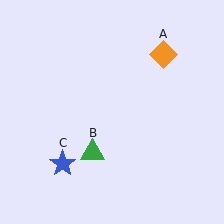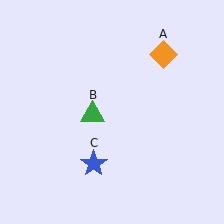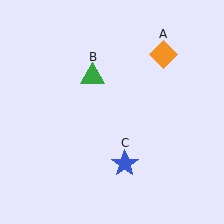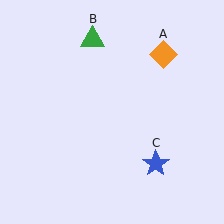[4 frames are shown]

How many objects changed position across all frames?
2 objects changed position: green triangle (object B), blue star (object C).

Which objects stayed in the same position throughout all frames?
Orange diamond (object A) remained stationary.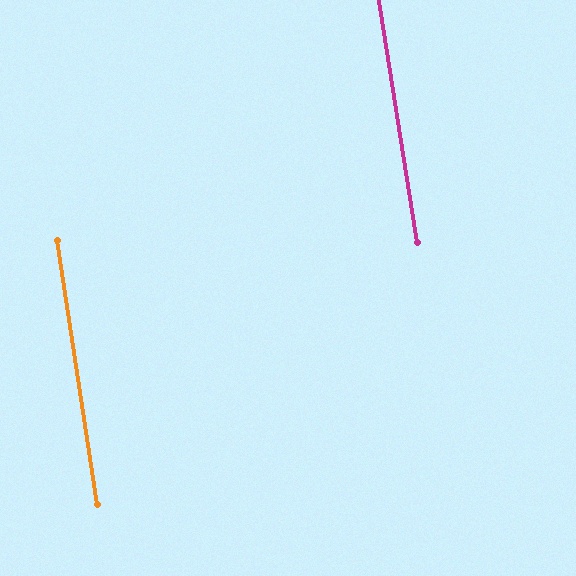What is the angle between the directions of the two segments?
Approximately 0 degrees.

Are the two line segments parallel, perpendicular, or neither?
Parallel — their directions differ by only 0.4°.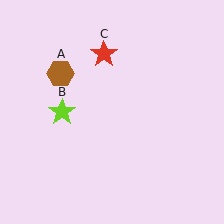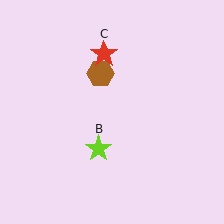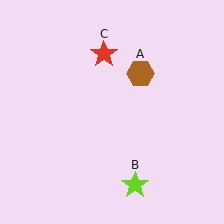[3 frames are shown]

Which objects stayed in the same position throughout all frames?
Red star (object C) remained stationary.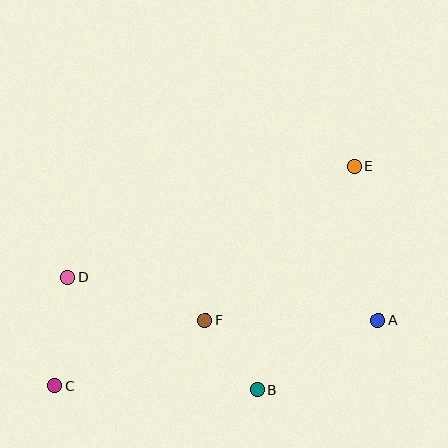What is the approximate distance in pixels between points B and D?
The distance between B and D is approximately 221 pixels.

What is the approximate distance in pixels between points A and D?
The distance between A and D is approximately 314 pixels.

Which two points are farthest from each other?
Points C and E are farthest from each other.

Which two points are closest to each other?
Points B and F are closest to each other.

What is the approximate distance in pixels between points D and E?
The distance between D and E is approximately 308 pixels.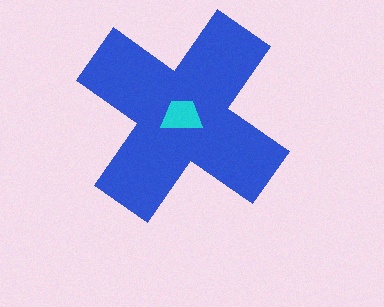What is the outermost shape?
The blue cross.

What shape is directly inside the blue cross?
The cyan trapezoid.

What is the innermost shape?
The cyan trapezoid.